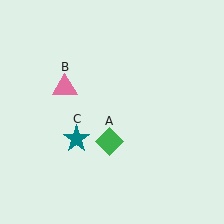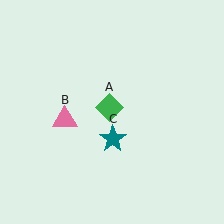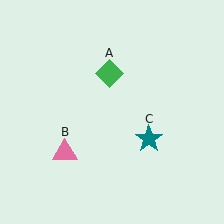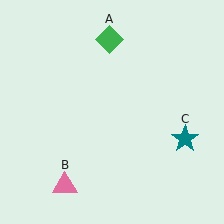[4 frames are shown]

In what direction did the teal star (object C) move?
The teal star (object C) moved right.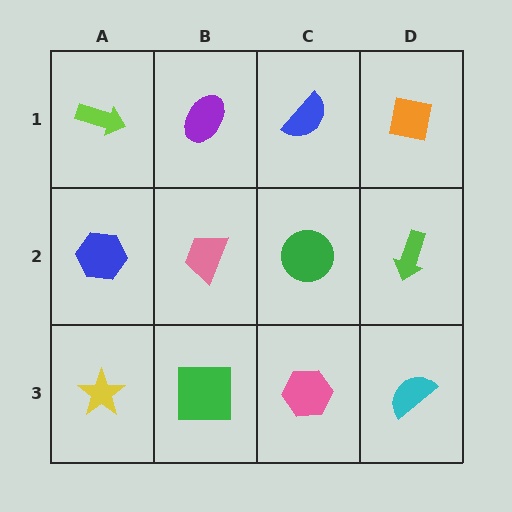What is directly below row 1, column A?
A blue hexagon.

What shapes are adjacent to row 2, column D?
An orange square (row 1, column D), a cyan semicircle (row 3, column D), a green circle (row 2, column C).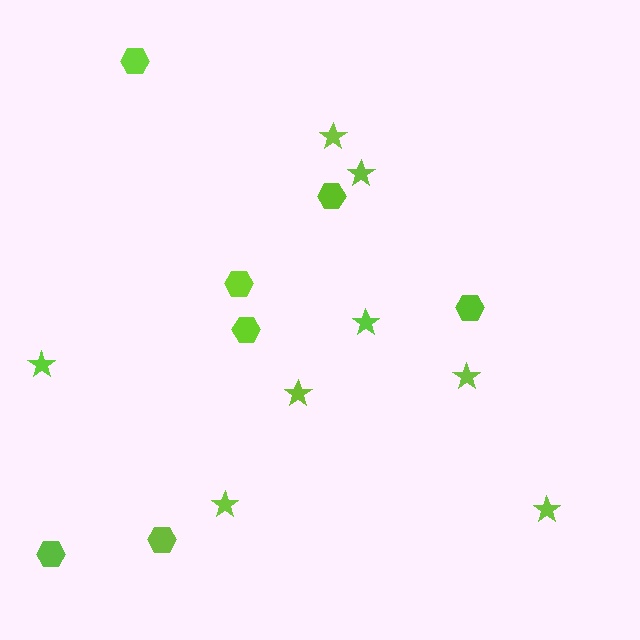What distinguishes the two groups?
There are 2 groups: one group of hexagons (7) and one group of stars (8).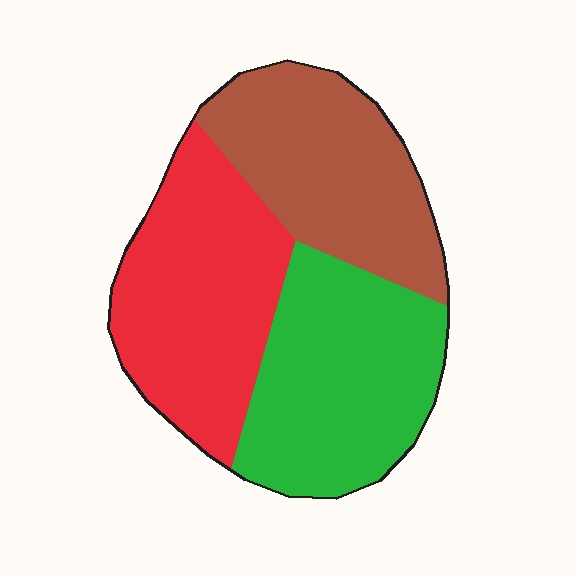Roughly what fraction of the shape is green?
Green takes up between a third and a half of the shape.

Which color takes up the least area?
Brown, at roughly 30%.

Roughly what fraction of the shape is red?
Red covers roughly 35% of the shape.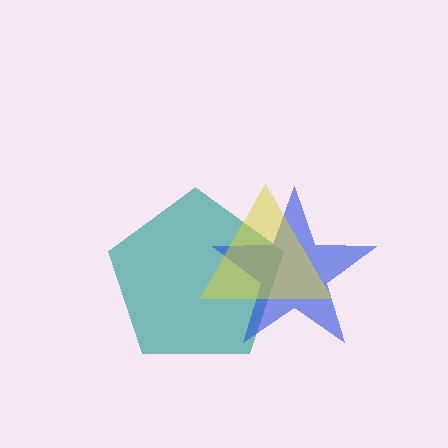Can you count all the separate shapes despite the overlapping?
Yes, there are 3 separate shapes.